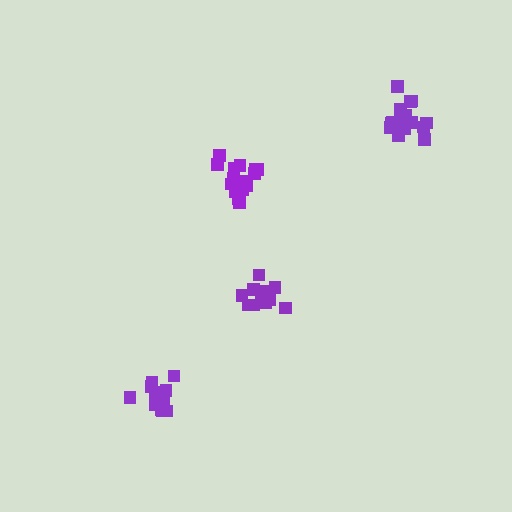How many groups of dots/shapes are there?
There are 4 groups.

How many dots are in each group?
Group 1: 13 dots, Group 2: 13 dots, Group 3: 16 dots, Group 4: 18 dots (60 total).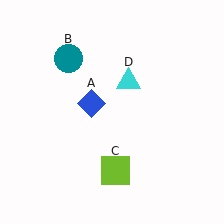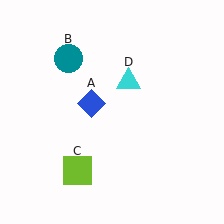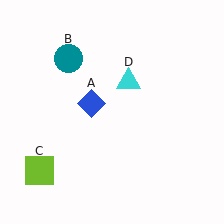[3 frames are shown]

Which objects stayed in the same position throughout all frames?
Blue diamond (object A) and teal circle (object B) and cyan triangle (object D) remained stationary.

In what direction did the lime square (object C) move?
The lime square (object C) moved left.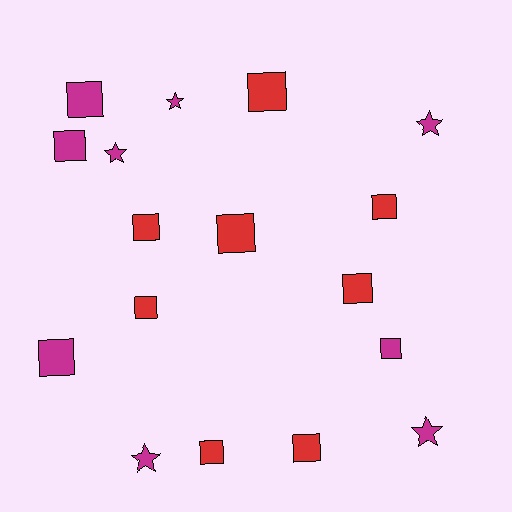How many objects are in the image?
There are 17 objects.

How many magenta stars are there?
There are 5 magenta stars.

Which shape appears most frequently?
Square, with 12 objects.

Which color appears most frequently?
Magenta, with 9 objects.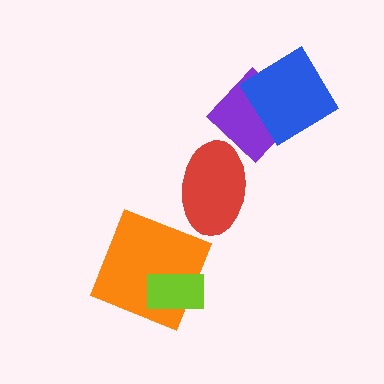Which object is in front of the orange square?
The lime rectangle is in front of the orange square.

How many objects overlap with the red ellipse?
1 object overlaps with the red ellipse.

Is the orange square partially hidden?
Yes, it is partially covered by another shape.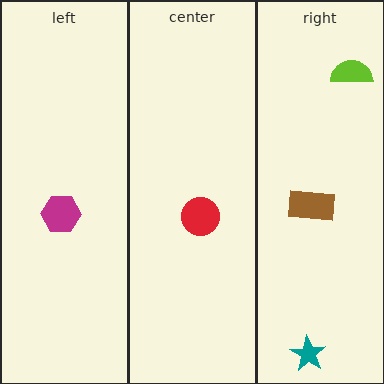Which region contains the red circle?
The center region.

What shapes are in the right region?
The teal star, the lime semicircle, the brown rectangle.